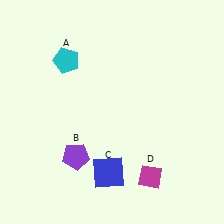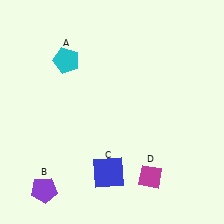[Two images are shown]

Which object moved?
The purple pentagon (B) moved down.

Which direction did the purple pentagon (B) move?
The purple pentagon (B) moved down.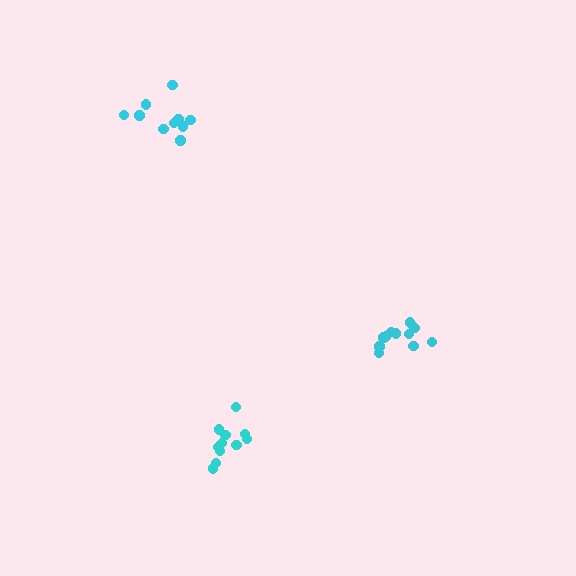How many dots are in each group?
Group 1: 10 dots, Group 2: 12 dots, Group 3: 11 dots (33 total).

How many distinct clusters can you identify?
There are 3 distinct clusters.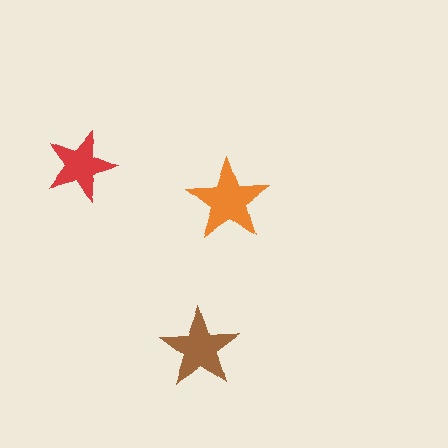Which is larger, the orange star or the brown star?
The orange one.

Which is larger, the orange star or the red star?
The orange one.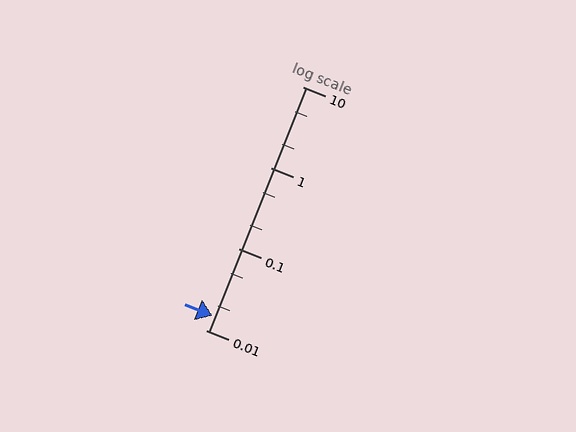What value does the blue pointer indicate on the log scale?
The pointer indicates approximately 0.015.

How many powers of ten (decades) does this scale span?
The scale spans 3 decades, from 0.01 to 10.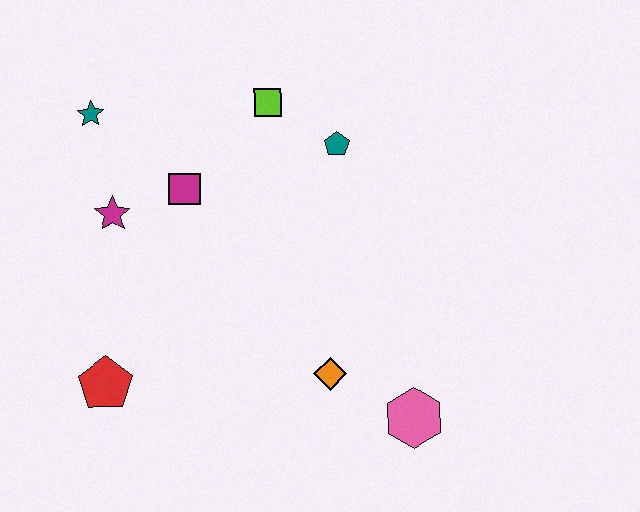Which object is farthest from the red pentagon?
The teal pentagon is farthest from the red pentagon.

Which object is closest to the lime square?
The teal pentagon is closest to the lime square.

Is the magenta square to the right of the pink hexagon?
No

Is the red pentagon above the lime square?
No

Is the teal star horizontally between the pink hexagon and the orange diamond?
No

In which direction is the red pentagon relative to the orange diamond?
The red pentagon is to the left of the orange diamond.